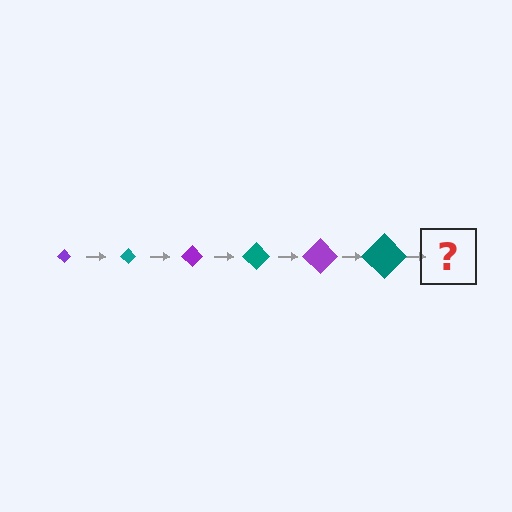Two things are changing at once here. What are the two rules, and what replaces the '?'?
The two rules are that the diamond grows larger each step and the color cycles through purple and teal. The '?' should be a purple diamond, larger than the previous one.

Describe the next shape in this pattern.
It should be a purple diamond, larger than the previous one.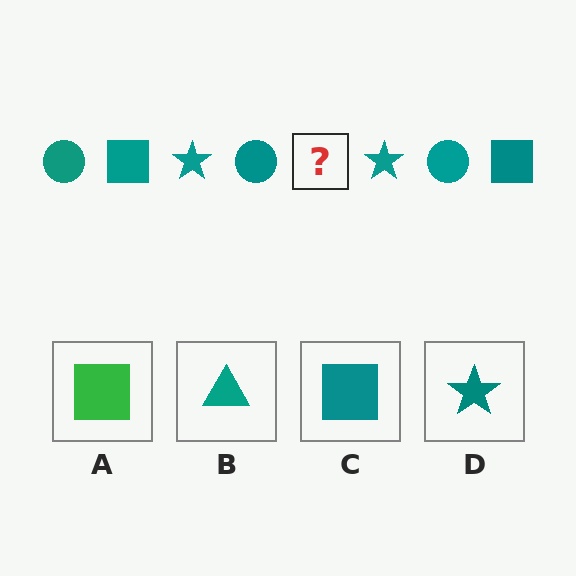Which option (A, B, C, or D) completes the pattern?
C.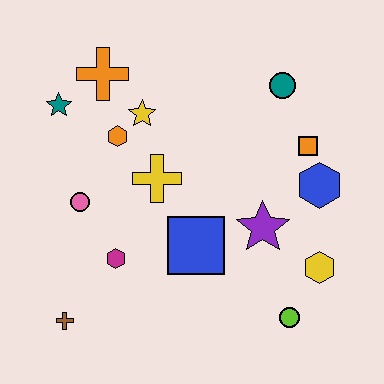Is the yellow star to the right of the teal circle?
No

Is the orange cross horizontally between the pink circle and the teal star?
No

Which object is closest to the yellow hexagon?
The lime circle is closest to the yellow hexagon.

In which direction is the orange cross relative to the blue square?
The orange cross is above the blue square.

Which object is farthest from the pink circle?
The yellow hexagon is farthest from the pink circle.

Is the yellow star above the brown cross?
Yes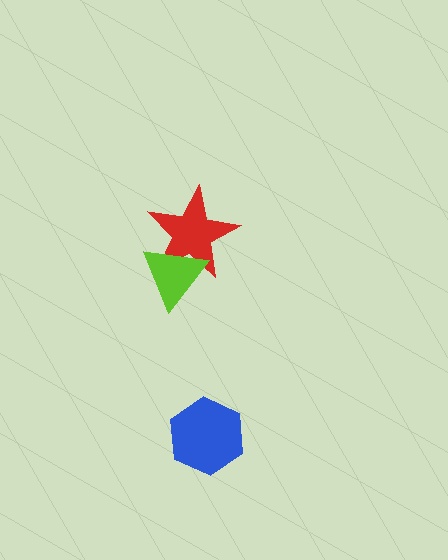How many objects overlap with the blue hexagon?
0 objects overlap with the blue hexagon.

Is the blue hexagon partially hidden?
No, no other shape covers it.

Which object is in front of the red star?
The lime triangle is in front of the red star.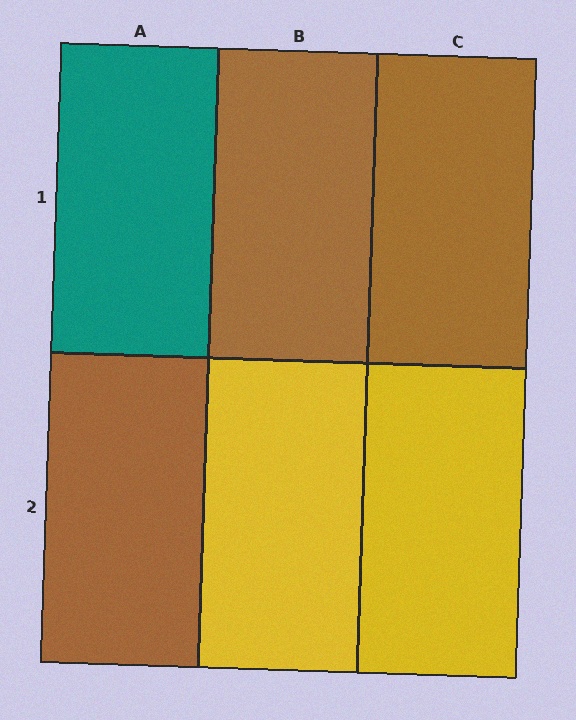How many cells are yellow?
2 cells are yellow.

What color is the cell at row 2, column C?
Yellow.